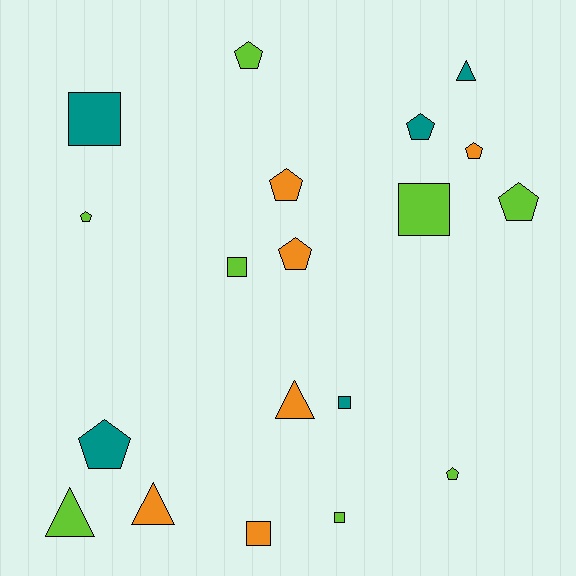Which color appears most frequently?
Lime, with 8 objects.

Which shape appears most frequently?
Pentagon, with 9 objects.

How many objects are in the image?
There are 19 objects.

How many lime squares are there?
There are 3 lime squares.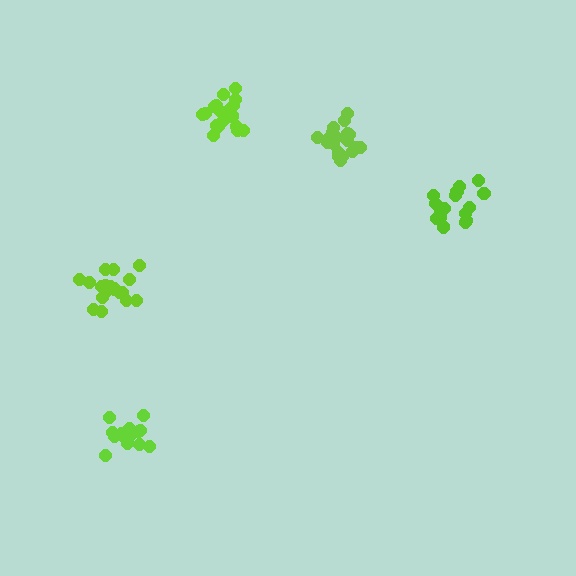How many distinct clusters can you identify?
There are 5 distinct clusters.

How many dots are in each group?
Group 1: 21 dots, Group 2: 17 dots, Group 3: 18 dots, Group 4: 19 dots, Group 5: 15 dots (90 total).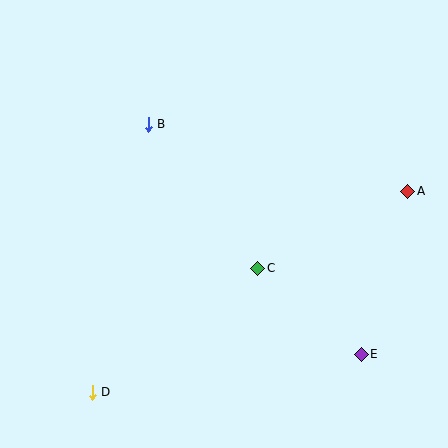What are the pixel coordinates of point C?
Point C is at (258, 268).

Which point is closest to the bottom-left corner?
Point D is closest to the bottom-left corner.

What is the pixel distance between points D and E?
The distance between D and E is 272 pixels.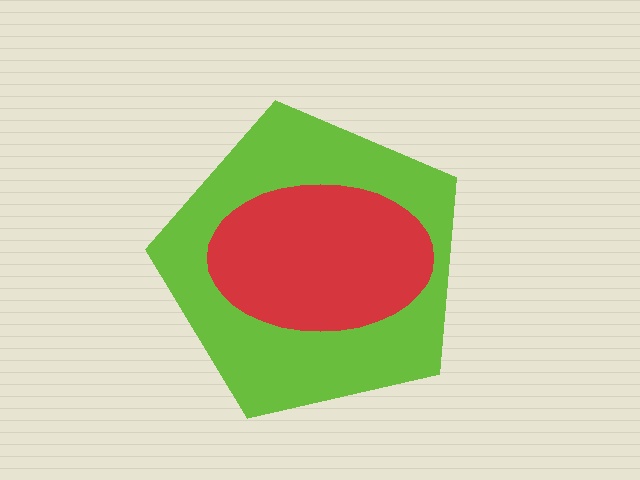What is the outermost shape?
The lime pentagon.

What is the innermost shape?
The red ellipse.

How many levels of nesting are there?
2.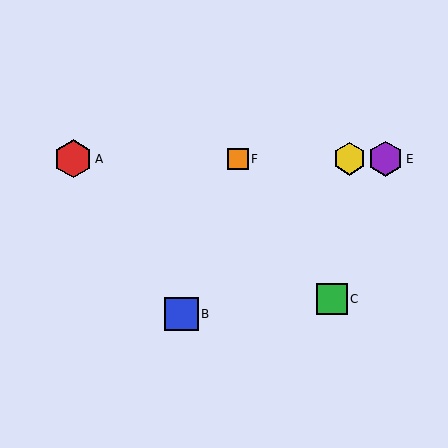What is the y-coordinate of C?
Object C is at y≈299.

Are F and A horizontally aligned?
Yes, both are at y≈159.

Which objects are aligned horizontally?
Objects A, D, E, F are aligned horizontally.